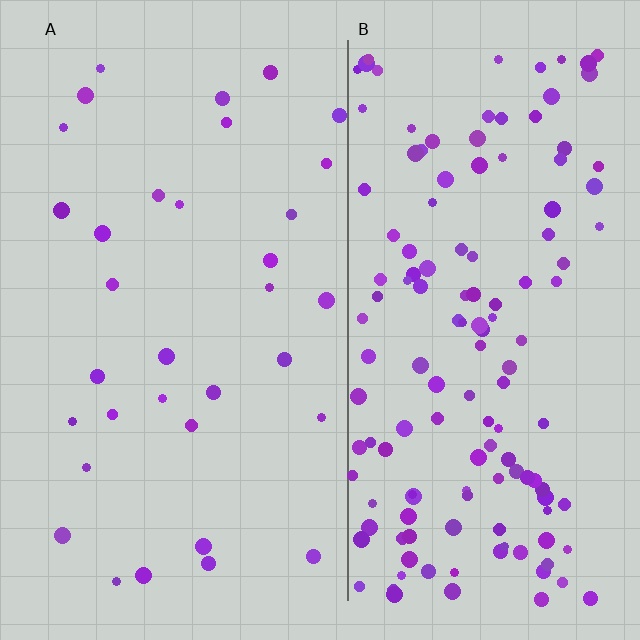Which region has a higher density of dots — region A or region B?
B (the right).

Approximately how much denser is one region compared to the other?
Approximately 4.2× — region B over region A.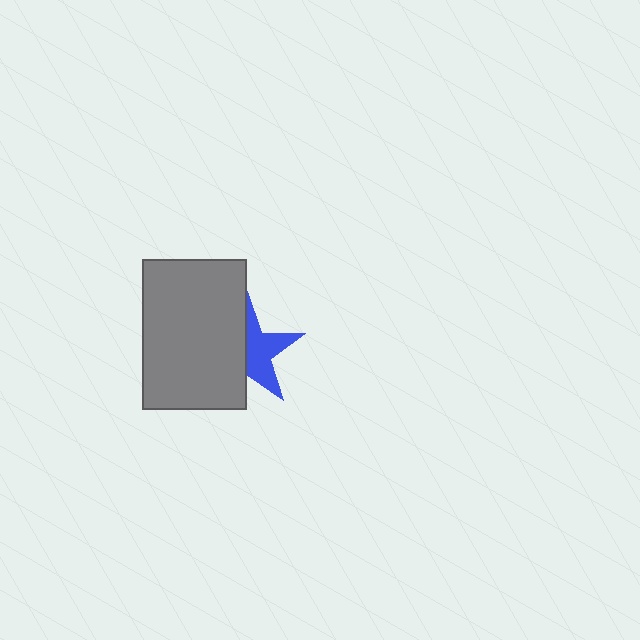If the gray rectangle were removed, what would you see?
You would see the complete blue star.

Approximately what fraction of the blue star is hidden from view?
Roughly 50% of the blue star is hidden behind the gray rectangle.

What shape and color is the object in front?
The object in front is a gray rectangle.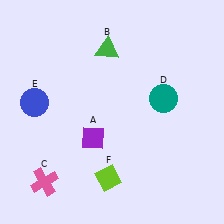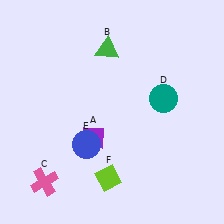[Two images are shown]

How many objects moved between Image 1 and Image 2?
1 object moved between the two images.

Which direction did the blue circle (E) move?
The blue circle (E) moved right.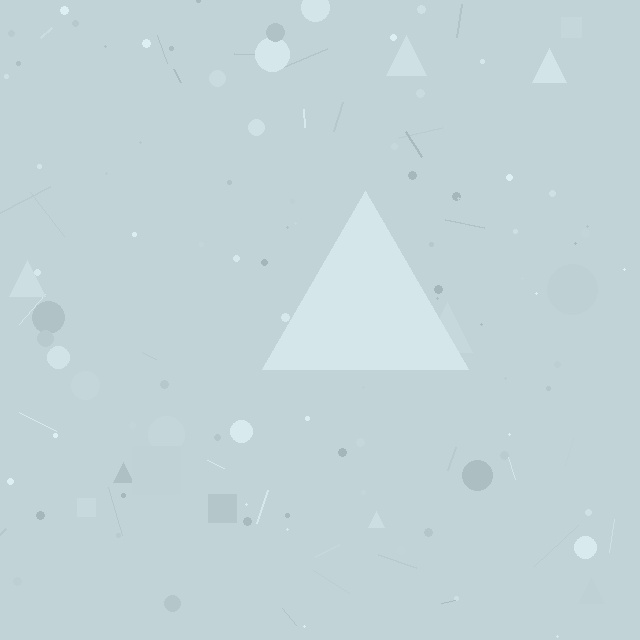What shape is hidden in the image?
A triangle is hidden in the image.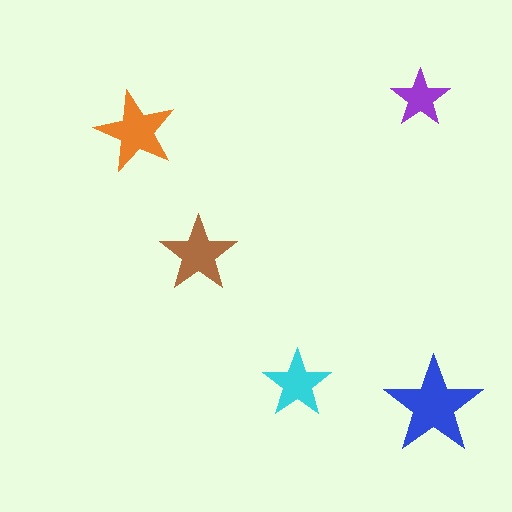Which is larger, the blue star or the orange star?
The blue one.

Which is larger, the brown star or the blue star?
The blue one.